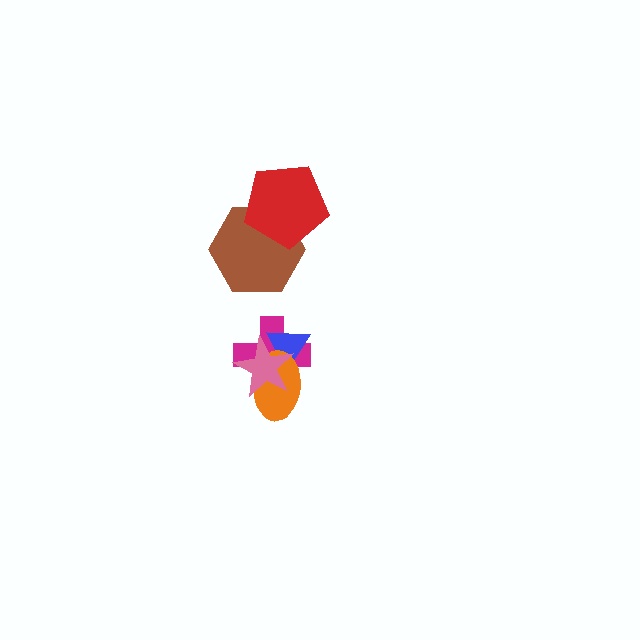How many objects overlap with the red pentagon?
1 object overlaps with the red pentagon.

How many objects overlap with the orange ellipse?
3 objects overlap with the orange ellipse.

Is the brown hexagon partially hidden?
Yes, it is partially covered by another shape.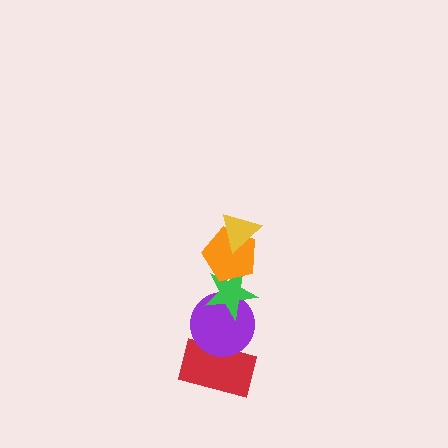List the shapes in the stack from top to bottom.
From top to bottom: the yellow triangle, the orange pentagon, the green star, the purple circle, the red rectangle.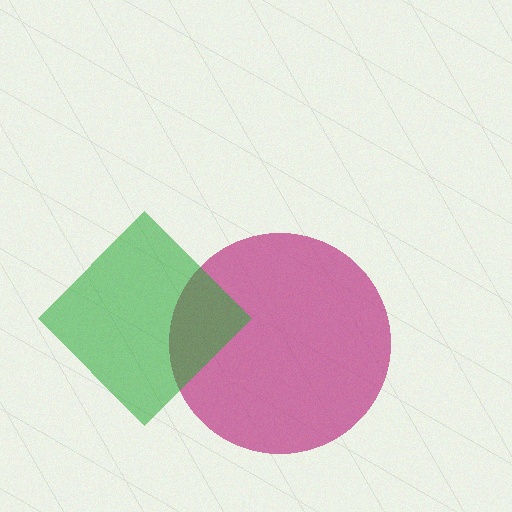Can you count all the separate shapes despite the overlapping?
Yes, there are 2 separate shapes.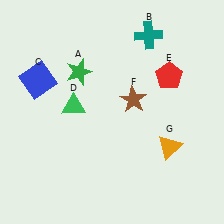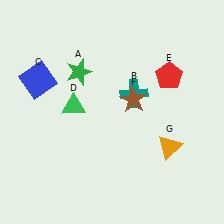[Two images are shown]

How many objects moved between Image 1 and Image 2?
1 object moved between the two images.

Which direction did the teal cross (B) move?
The teal cross (B) moved down.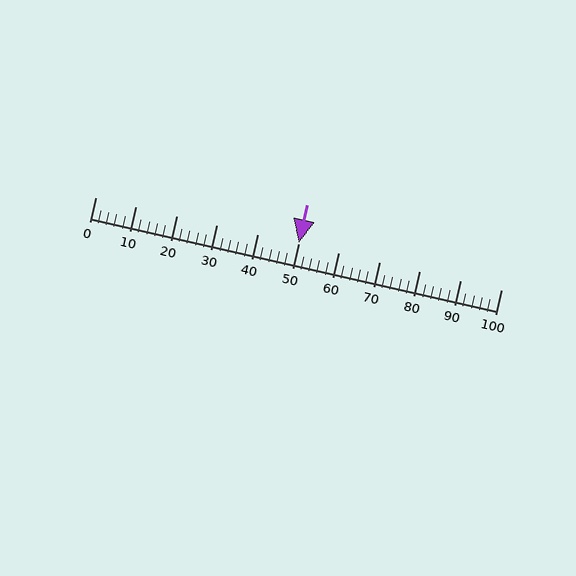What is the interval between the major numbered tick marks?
The major tick marks are spaced 10 units apart.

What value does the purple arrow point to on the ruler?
The purple arrow points to approximately 50.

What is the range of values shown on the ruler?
The ruler shows values from 0 to 100.